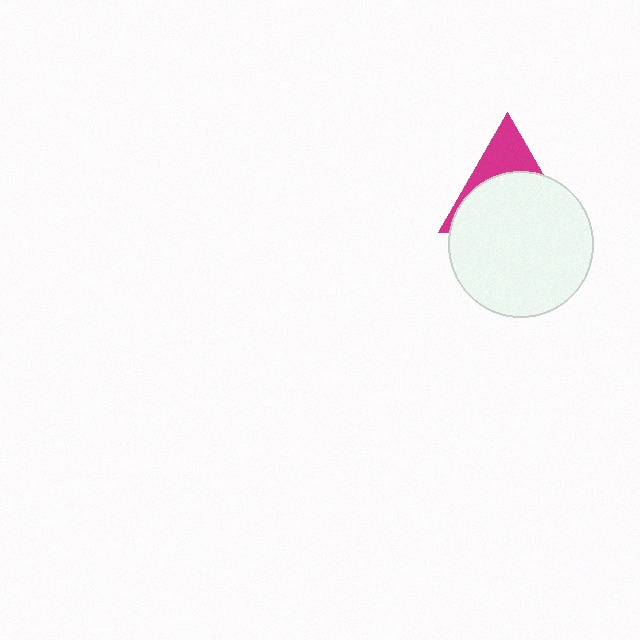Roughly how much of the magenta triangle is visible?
A small part of it is visible (roughly 32%).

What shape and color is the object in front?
The object in front is a white circle.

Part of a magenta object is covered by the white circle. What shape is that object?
It is a triangle.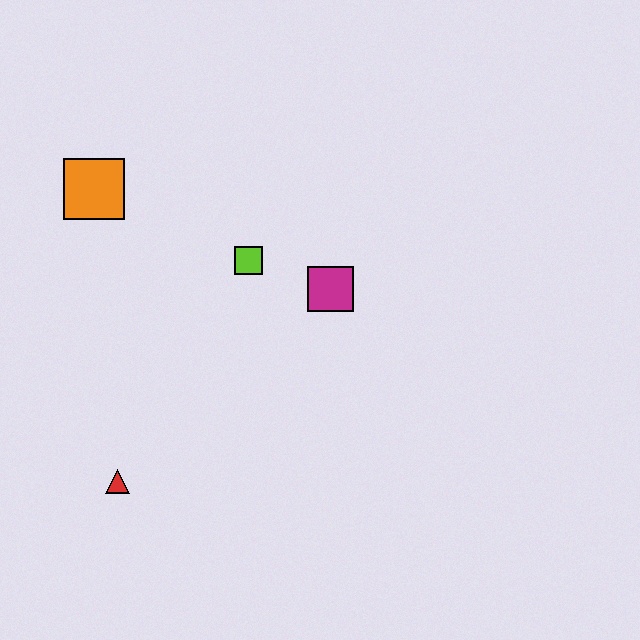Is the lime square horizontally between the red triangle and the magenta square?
Yes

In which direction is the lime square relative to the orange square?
The lime square is to the right of the orange square.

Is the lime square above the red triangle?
Yes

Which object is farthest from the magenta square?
The red triangle is farthest from the magenta square.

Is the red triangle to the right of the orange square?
Yes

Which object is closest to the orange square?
The lime square is closest to the orange square.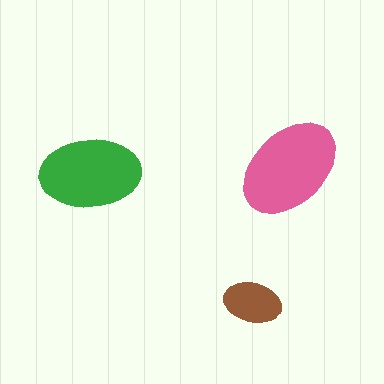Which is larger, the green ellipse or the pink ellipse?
The pink one.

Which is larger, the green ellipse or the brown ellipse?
The green one.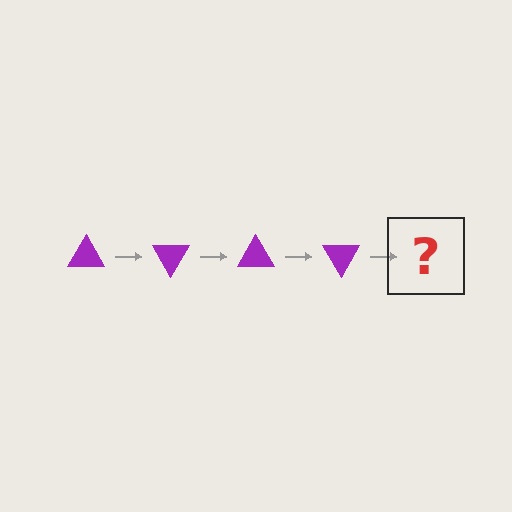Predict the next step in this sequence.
The next step is a purple triangle rotated 240 degrees.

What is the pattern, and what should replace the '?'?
The pattern is that the triangle rotates 60 degrees each step. The '?' should be a purple triangle rotated 240 degrees.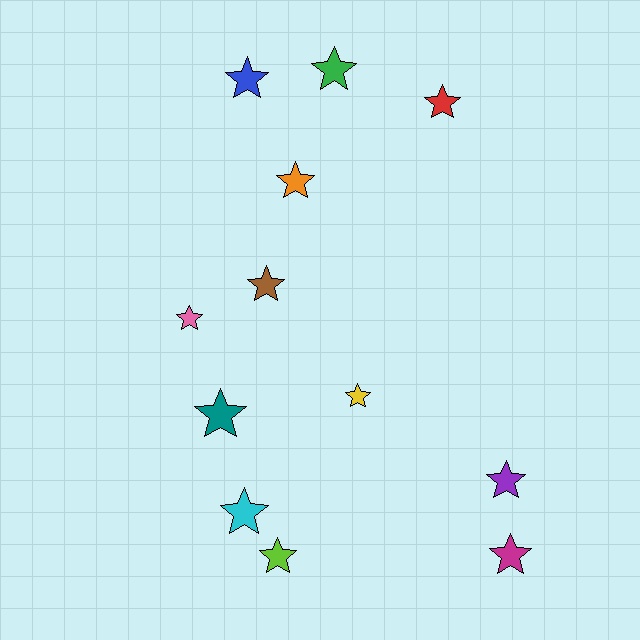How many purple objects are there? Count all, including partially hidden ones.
There is 1 purple object.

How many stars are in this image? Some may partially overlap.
There are 12 stars.